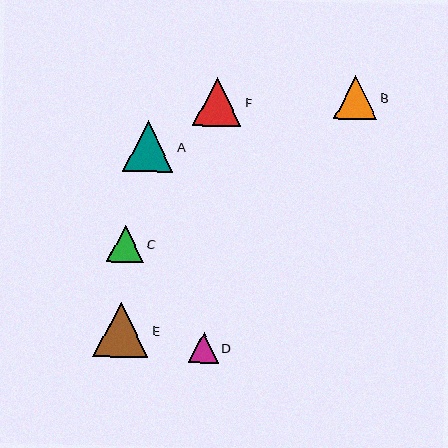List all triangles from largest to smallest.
From largest to smallest: E, A, F, B, C, D.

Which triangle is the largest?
Triangle E is the largest with a size of approximately 55 pixels.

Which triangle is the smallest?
Triangle D is the smallest with a size of approximately 30 pixels.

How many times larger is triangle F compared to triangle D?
Triangle F is approximately 1.6 times the size of triangle D.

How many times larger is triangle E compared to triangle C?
Triangle E is approximately 1.5 times the size of triangle C.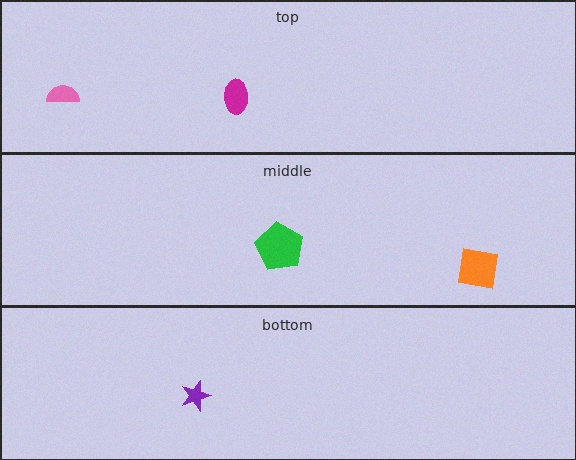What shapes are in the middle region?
The orange square, the green pentagon.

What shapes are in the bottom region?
The purple star.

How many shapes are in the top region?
2.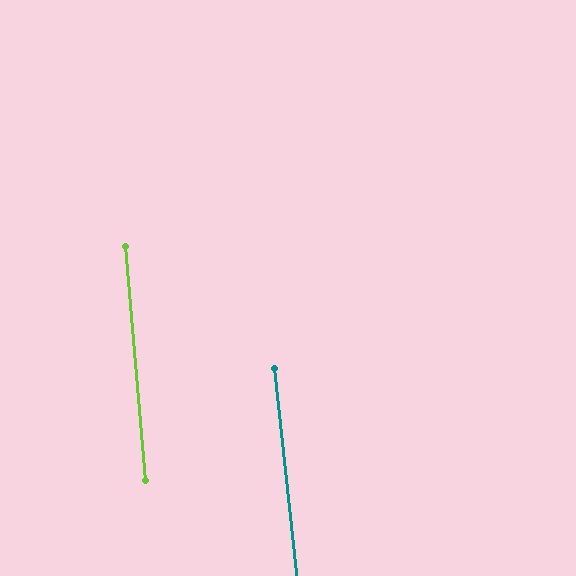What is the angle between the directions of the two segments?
Approximately 1 degree.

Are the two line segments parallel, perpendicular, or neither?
Parallel — their directions differ by only 1.3°.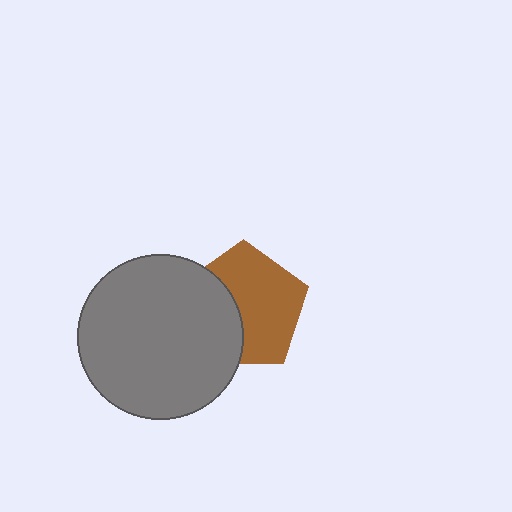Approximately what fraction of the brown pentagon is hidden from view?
Roughly 39% of the brown pentagon is hidden behind the gray circle.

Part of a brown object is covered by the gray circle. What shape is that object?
It is a pentagon.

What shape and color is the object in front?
The object in front is a gray circle.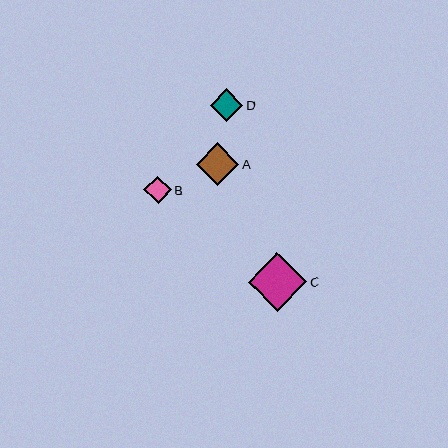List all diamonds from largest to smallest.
From largest to smallest: C, A, D, B.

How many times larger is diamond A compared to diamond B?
Diamond A is approximately 1.5 times the size of diamond B.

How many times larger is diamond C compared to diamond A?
Diamond C is approximately 1.4 times the size of diamond A.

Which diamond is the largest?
Diamond C is the largest with a size of approximately 59 pixels.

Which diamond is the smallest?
Diamond B is the smallest with a size of approximately 28 pixels.